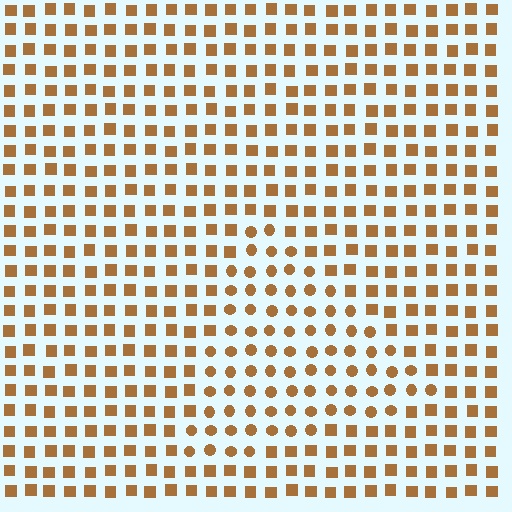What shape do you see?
I see a triangle.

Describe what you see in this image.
The image is filled with small brown elements arranged in a uniform grid. A triangle-shaped region contains circles, while the surrounding area contains squares. The boundary is defined purely by the change in element shape.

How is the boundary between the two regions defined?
The boundary is defined by a change in element shape: circles inside vs. squares outside. All elements share the same color and spacing.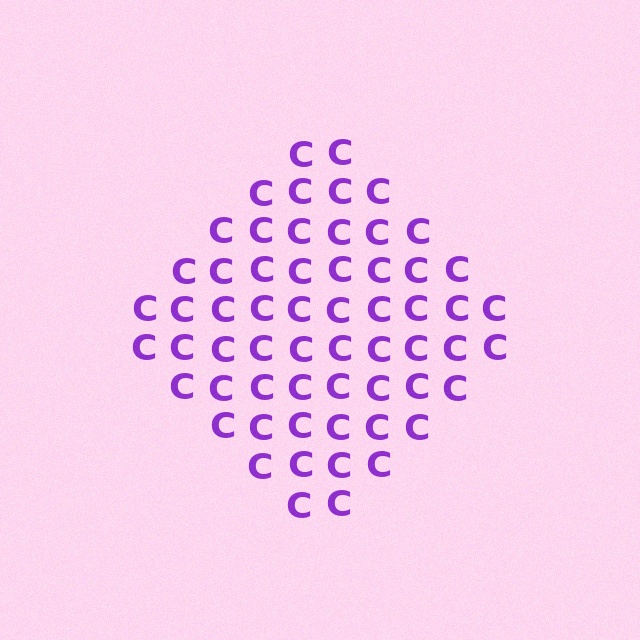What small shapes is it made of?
It is made of small letter C's.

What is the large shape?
The large shape is a diamond.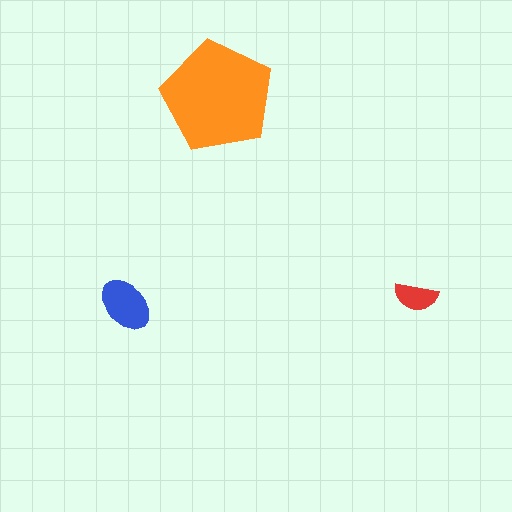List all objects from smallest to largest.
The red semicircle, the blue ellipse, the orange pentagon.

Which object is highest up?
The orange pentagon is topmost.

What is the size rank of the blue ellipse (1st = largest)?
2nd.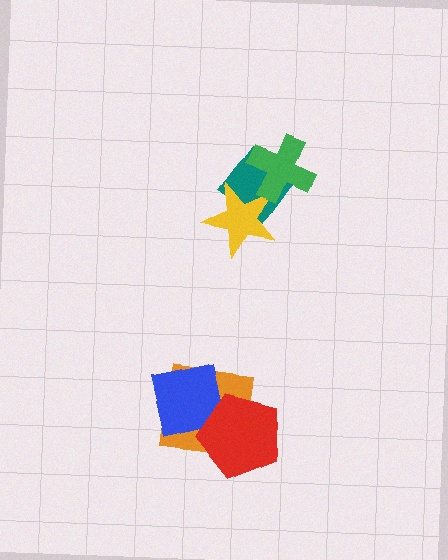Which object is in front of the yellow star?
The green cross is in front of the yellow star.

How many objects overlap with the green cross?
2 objects overlap with the green cross.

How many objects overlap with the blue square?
2 objects overlap with the blue square.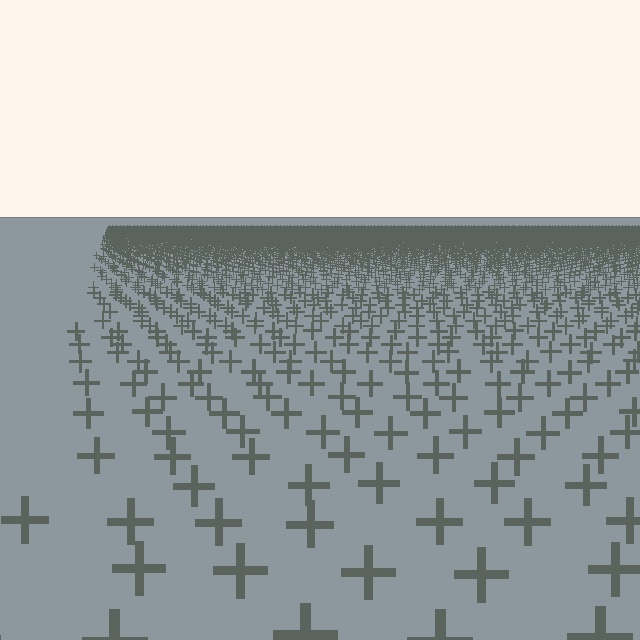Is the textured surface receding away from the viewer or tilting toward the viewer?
The surface is receding away from the viewer. Texture elements get smaller and denser toward the top.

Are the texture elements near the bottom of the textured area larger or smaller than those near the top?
Larger. Near the bottom, elements are closer to the viewer and appear at a bigger on-screen size.